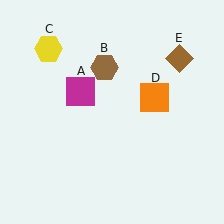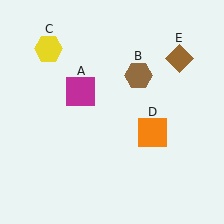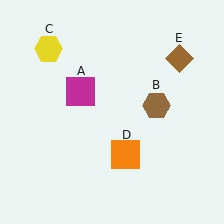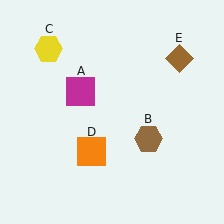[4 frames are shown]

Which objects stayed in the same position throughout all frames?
Magenta square (object A) and yellow hexagon (object C) and brown diamond (object E) remained stationary.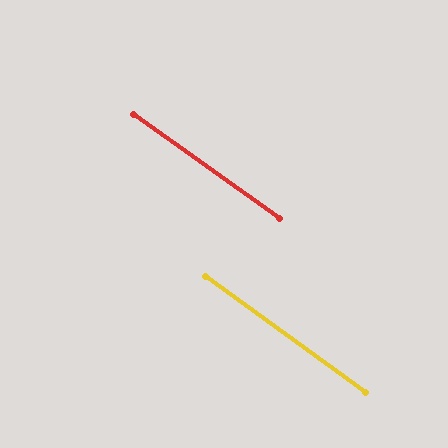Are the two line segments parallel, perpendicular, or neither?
Parallel — their directions differ by only 0.4°.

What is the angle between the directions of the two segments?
Approximately 0 degrees.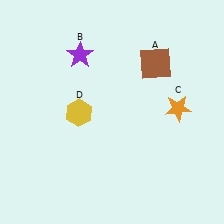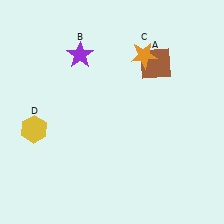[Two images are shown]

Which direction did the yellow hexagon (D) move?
The yellow hexagon (D) moved left.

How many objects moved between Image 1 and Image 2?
2 objects moved between the two images.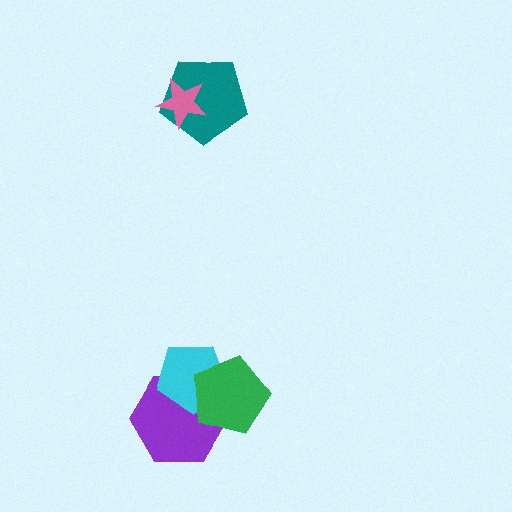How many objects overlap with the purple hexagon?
2 objects overlap with the purple hexagon.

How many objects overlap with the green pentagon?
2 objects overlap with the green pentagon.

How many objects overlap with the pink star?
1 object overlaps with the pink star.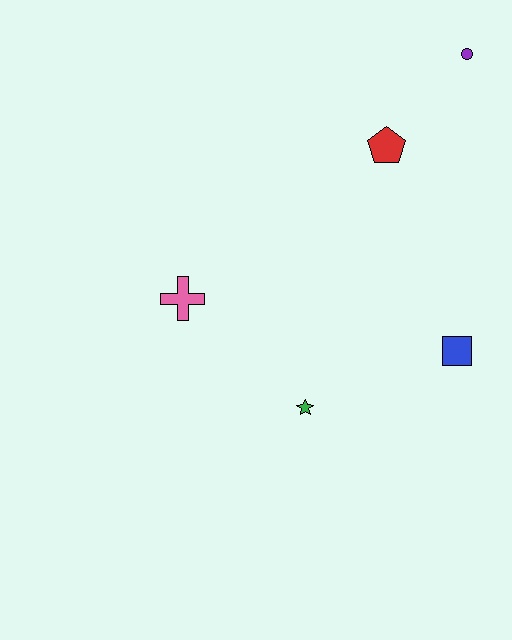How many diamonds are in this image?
There are no diamonds.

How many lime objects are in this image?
There are no lime objects.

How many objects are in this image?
There are 5 objects.